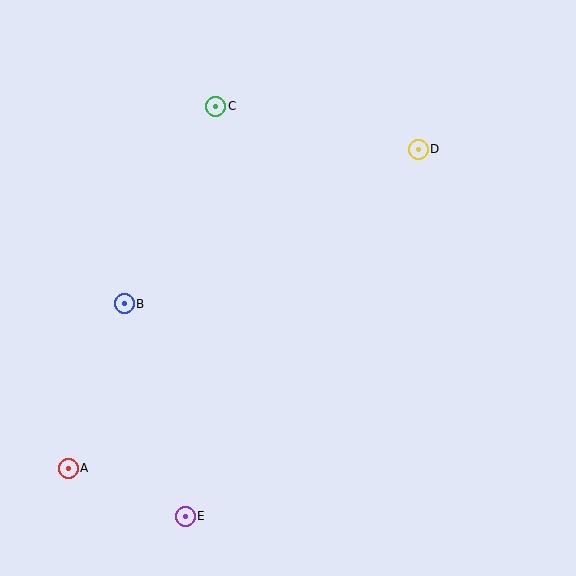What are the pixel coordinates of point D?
Point D is at (418, 149).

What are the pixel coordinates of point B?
Point B is at (124, 304).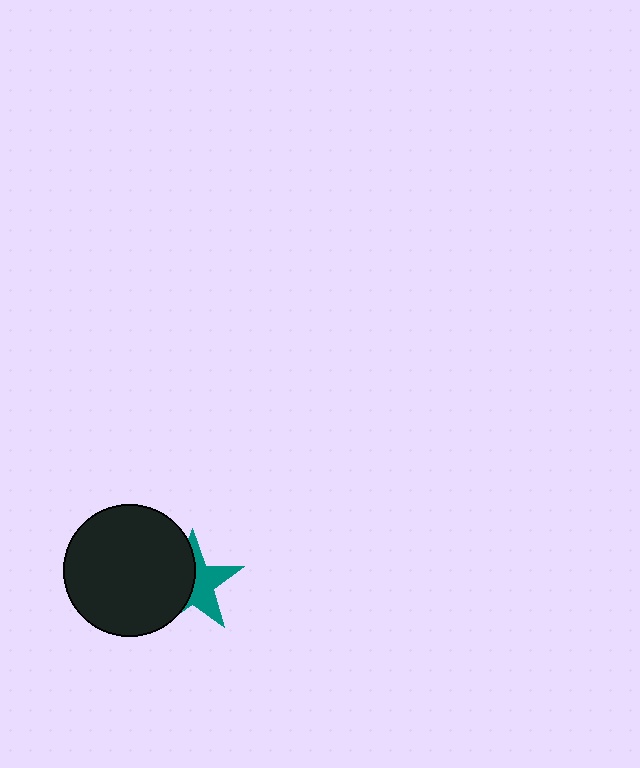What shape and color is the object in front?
The object in front is a black circle.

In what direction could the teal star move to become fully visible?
The teal star could move right. That would shift it out from behind the black circle entirely.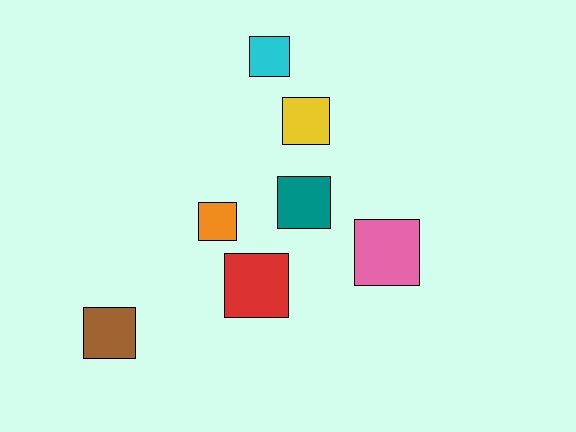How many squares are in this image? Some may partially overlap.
There are 7 squares.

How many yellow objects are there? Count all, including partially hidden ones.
There is 1 yellow object.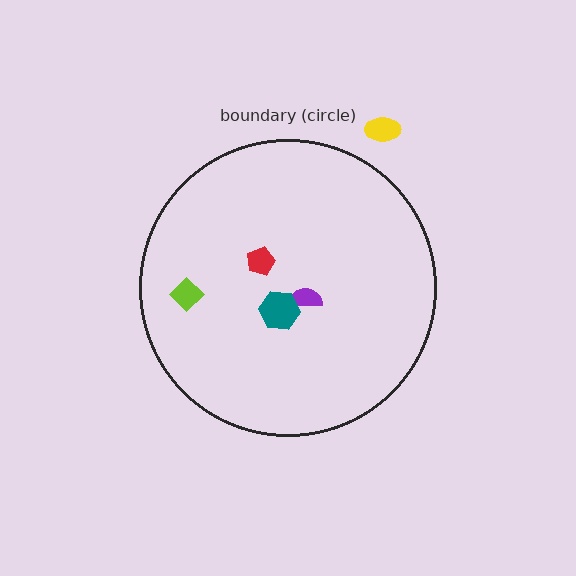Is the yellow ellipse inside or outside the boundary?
Outside.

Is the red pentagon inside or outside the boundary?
Inside.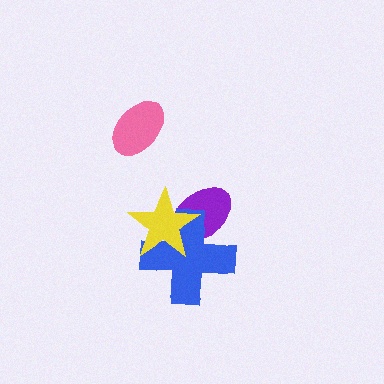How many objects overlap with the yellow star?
2 objects overlap with the yellow star.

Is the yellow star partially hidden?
No, no other shape covers it.